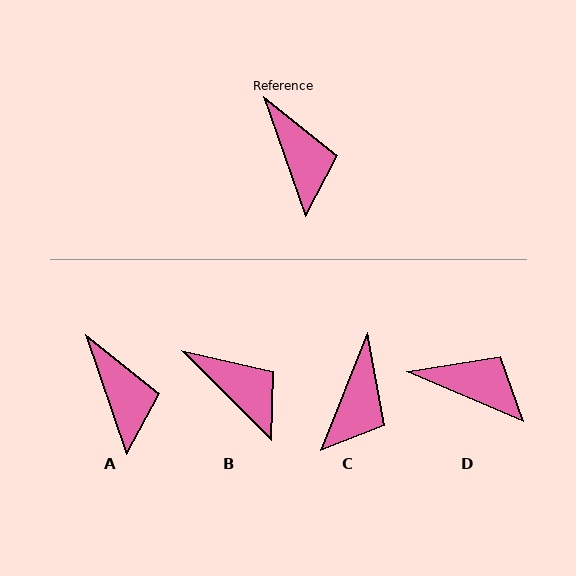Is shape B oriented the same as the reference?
No, it is off by about 26 degrees.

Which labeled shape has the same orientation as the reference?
A.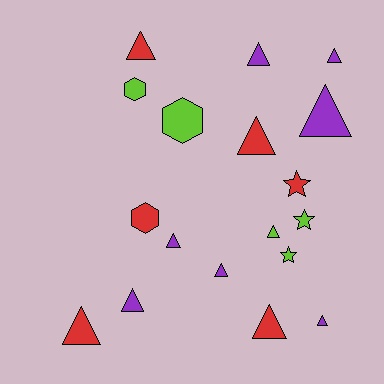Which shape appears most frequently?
Triangle, with 12 objects.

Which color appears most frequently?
Purple, with 7 objects.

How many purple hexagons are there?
There are no purple hexagons.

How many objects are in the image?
There are 18 objects.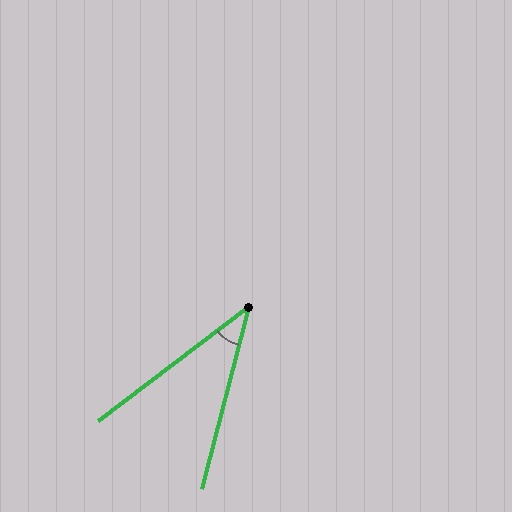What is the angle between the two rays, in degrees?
Approximately 38 degrees.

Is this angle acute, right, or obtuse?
It is acute.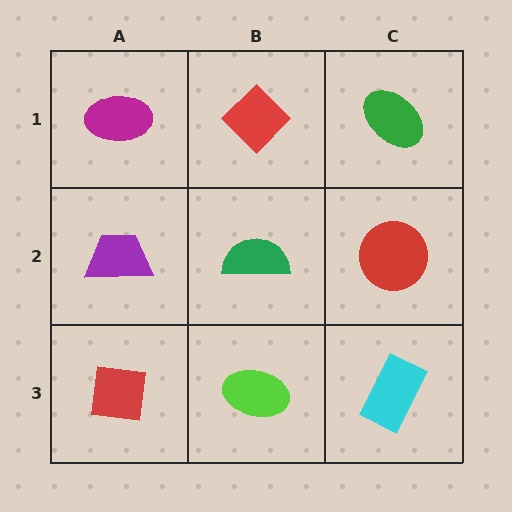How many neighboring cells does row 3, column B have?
3.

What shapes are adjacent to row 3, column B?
A green semicircle (row 2, column B), a red square (row 3, column A), a cyan rectangle (row 3, column C).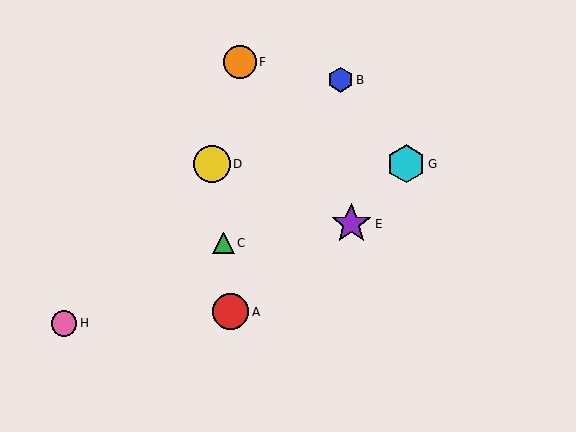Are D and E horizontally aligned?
No, D is at y≈164 and E is at y≈224.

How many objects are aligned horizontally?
2 objects (D, G) are aligned horizontally.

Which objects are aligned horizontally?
Objects D, G are aligned horizontally.